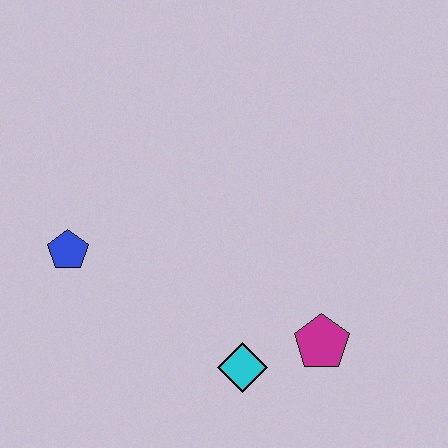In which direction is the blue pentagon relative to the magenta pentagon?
The blue pentagon is to the left of the magenta pentagon.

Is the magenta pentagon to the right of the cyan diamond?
Yes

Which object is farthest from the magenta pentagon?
The blue pentagon is farthest from the magenta pentagon.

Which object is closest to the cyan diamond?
The magenta pentagon is closest to the cyan diamond.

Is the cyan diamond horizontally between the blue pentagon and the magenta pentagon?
Yes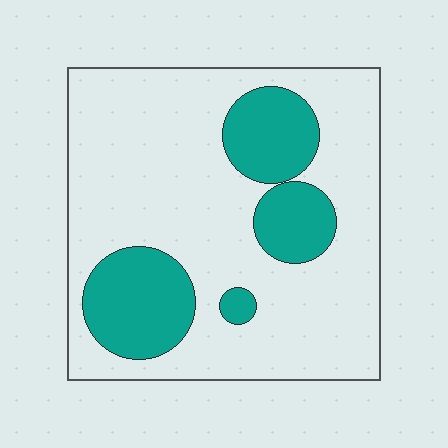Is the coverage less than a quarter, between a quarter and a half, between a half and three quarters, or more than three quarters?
Less than a quarter.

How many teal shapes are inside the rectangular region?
4.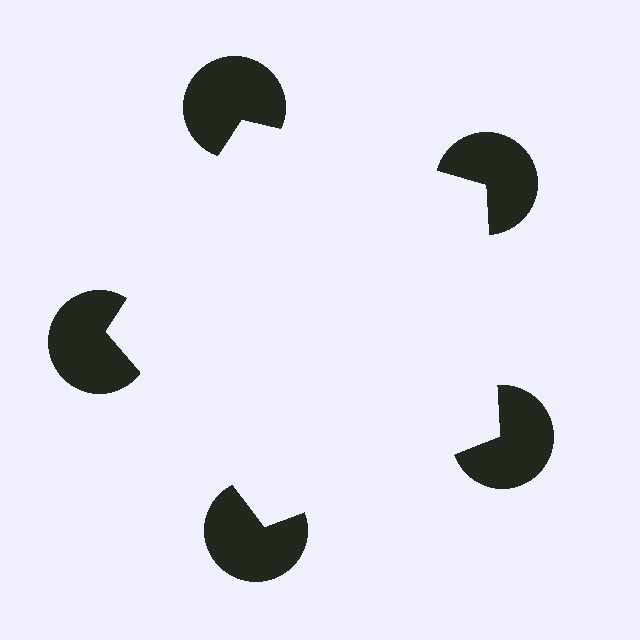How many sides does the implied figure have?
5 sides.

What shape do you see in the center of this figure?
An illusory pentagon — its edges are inferred from the aligned wedge cuts in the pac-man discs, not physically drawn.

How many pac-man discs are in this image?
There are 5 — one at each vertex of the illusory pentagon.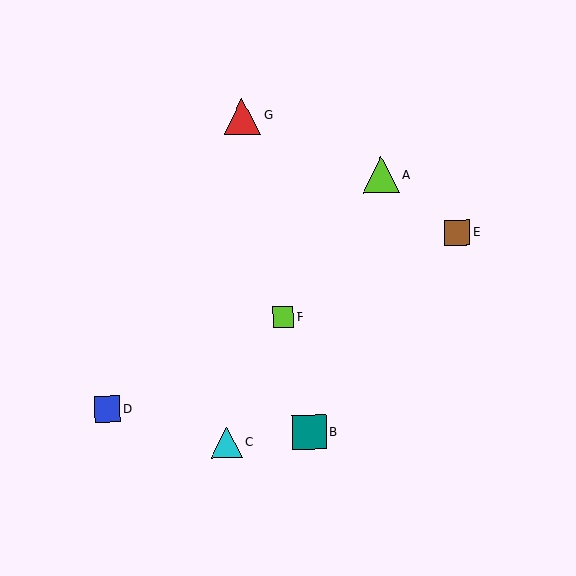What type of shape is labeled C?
Shape C is a cyan triangle.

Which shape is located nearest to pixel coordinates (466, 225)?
The brown square (labeled E) at (457, 232) is nearest to that location.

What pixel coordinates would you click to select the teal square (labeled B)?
Click at (309, 433) to select the teal square B.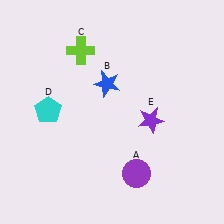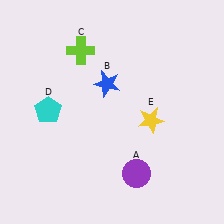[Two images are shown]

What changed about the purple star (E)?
In Image 1, E is purple. In Image 2, it changed to yellow.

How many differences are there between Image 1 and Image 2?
There is 1 difference between the two images.